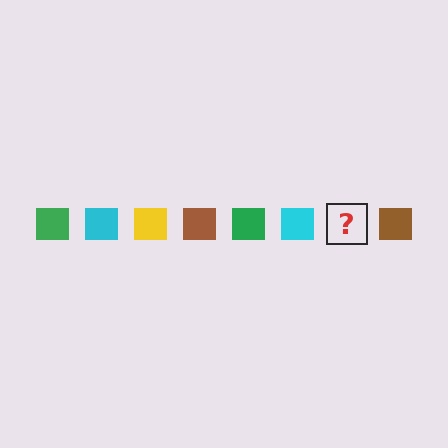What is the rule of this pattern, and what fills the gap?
The rule is that the pattern cycles through green, cyan, yellow, brown squares. The gap should be filled with a yellow square.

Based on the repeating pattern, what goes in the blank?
The blank should be a yellow square.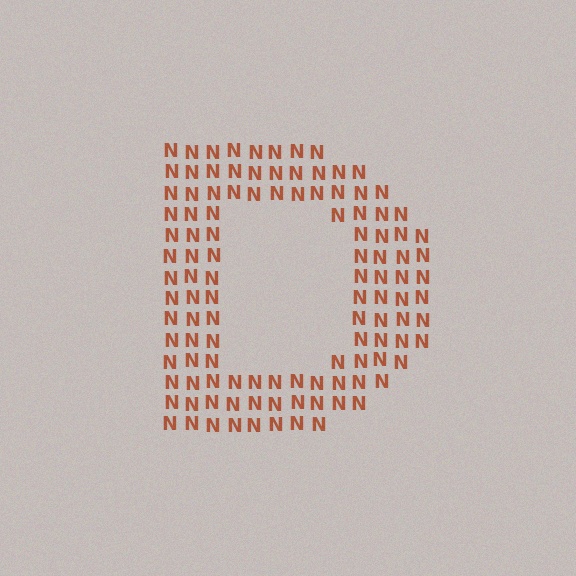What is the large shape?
The large shape is the letter D.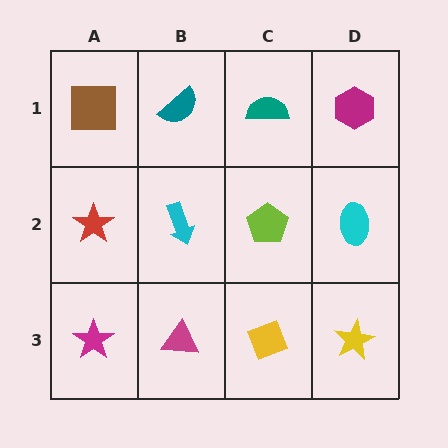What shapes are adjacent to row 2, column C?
A teal semicircle (row 1, column C), a yellow diamond (row 3, column C), a cyan arrow (row 2, column B), a cyan ellipse (row 2, column D).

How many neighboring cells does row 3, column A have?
2.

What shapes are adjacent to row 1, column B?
A cyan arrow (row 2, column B), a brown square (row 1, column A), a teal semicircle (row 1, column C).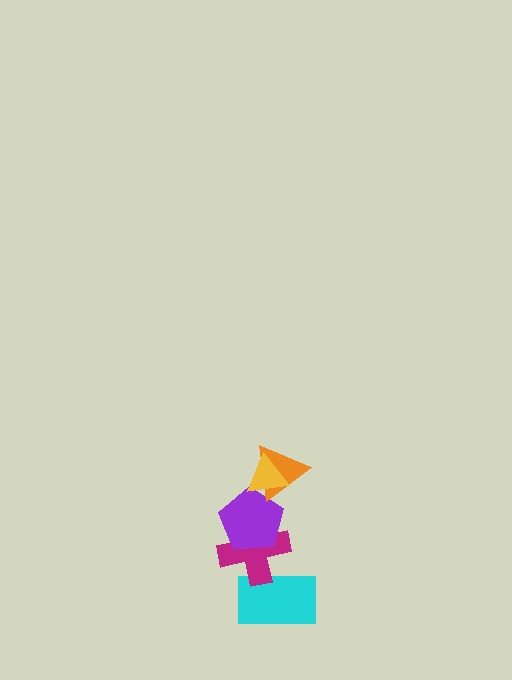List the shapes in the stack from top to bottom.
From top to bottom: the yellow triangle, the orange triangle, the purple pentagon, the magenta cross, the cyan rectangle.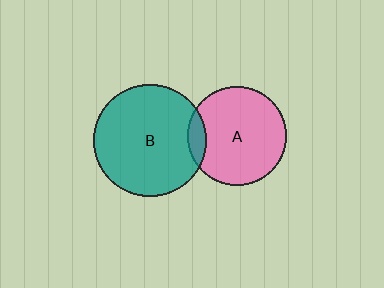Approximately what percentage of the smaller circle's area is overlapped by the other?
Approximately 10%.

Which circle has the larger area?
Circle B (teal).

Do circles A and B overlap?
Yes.